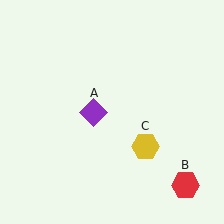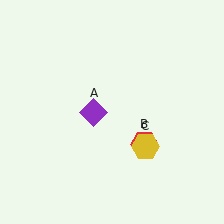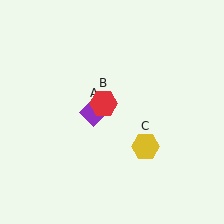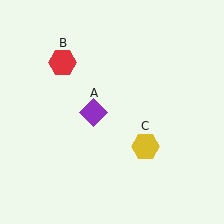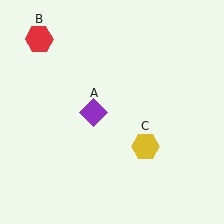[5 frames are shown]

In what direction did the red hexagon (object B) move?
The red hexagon (object B) moved up and to the left.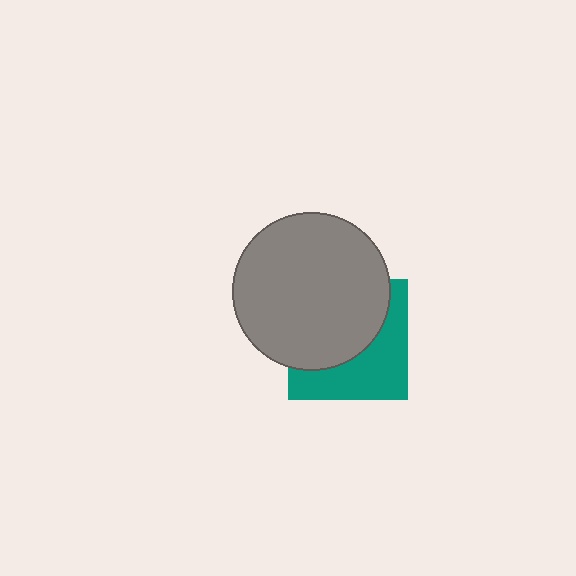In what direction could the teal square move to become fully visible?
The teal square could move toward the lower-right. That would shift it out from behind the gray circle entirely.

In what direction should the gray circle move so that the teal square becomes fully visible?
The gray circle should move toward the upper-left. That is the shortest direction to clear the overlap and leave the teal square fully visible.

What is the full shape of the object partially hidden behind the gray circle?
The partially hidden object is a teal square.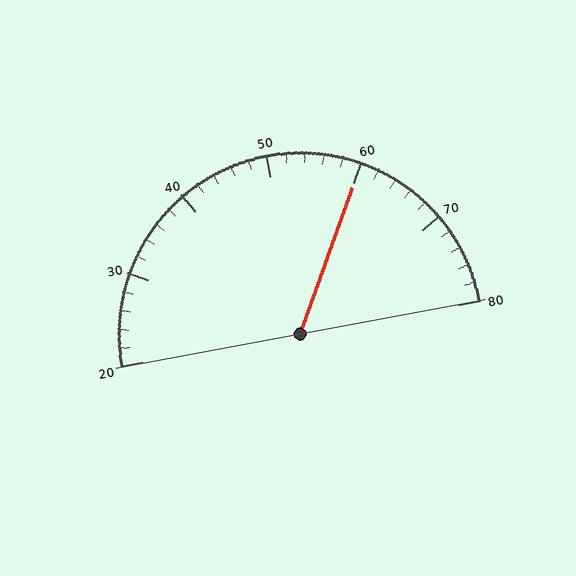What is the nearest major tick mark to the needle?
The nearest major tick mark is 60.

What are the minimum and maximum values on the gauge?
The gauge ranges from 20 to 80.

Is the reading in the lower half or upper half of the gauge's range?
The reading is in the upper half of the range (20 to 80).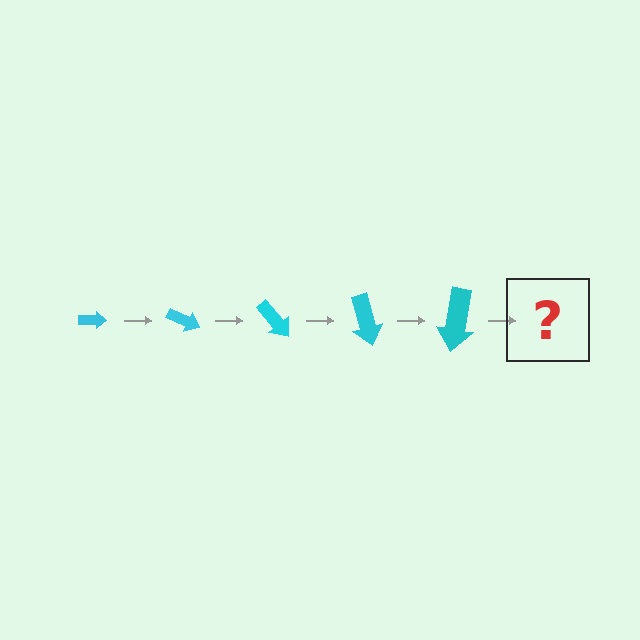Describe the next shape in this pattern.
It should be an arrow, larger than the previous one and rotated 125 degrees from the start.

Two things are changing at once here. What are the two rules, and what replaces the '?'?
The two rules are that the arrow grows larger each step and it rotates 25 degrees each step. The '?' should be an arrow, larger than the previous one and rotated 125 degrees from the start.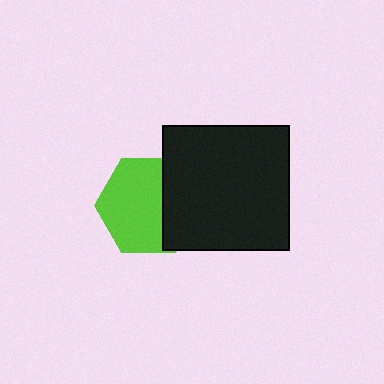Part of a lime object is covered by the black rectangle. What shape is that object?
It is a hexagon.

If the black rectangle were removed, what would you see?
You would see the complete lime hexagon.